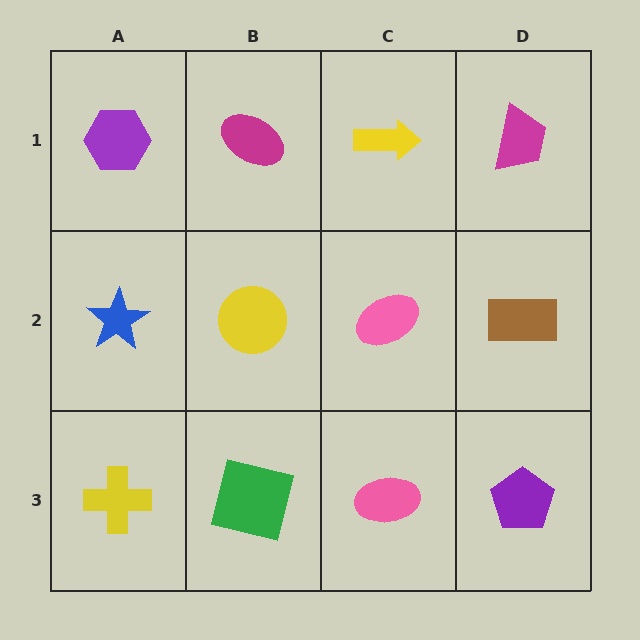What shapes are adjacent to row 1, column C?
A pink ellipse (row 2, column C), a magenta ellipse (row 1, column B), a magenta trapezoid (row 1, column D).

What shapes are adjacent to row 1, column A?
A blue star (row 2, column A), a magenta ellipse (row 1, column B).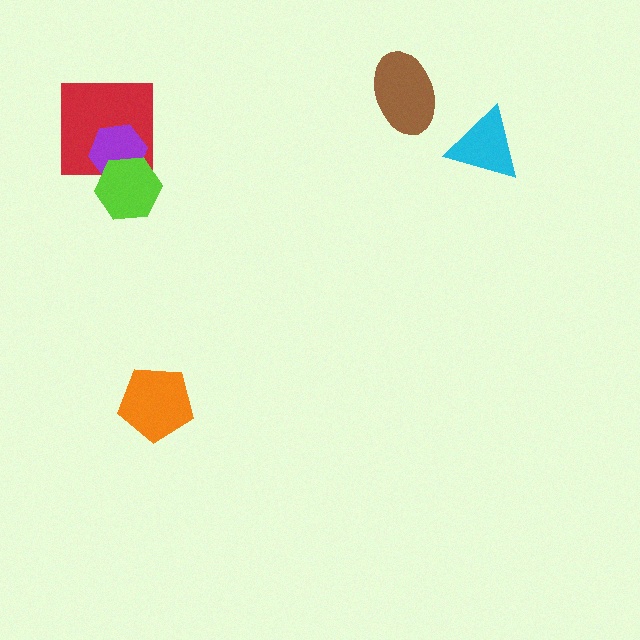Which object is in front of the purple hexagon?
The lime hexagon is in front of the purple hexagon.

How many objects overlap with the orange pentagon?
0 objects overlap with the orange pentagon.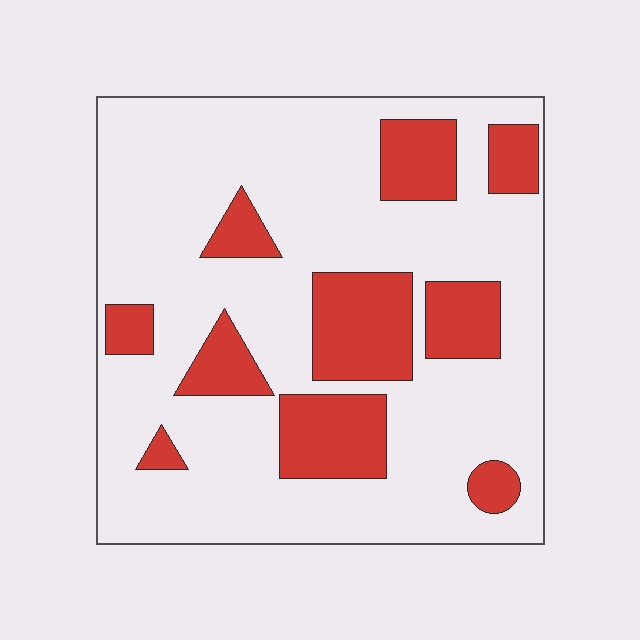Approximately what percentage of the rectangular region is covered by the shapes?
Approximately 25%.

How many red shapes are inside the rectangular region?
10.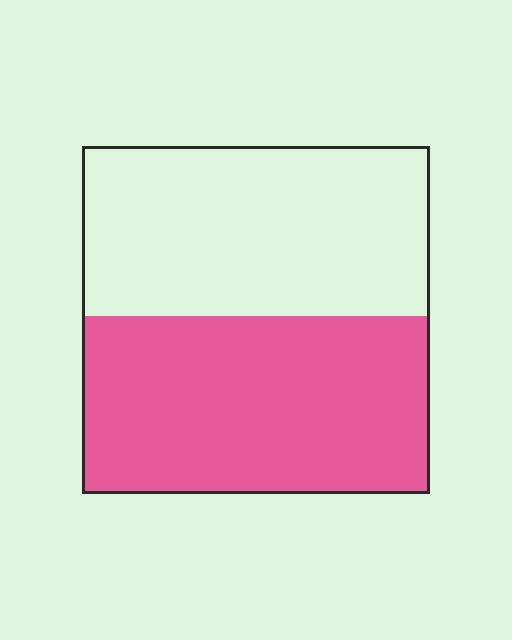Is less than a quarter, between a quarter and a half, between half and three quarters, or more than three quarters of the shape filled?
Between half and three quarters.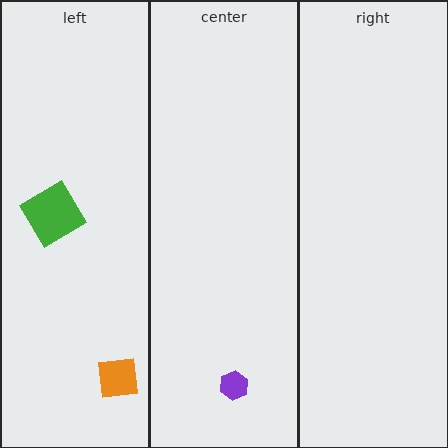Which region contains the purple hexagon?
The center region.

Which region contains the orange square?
The left region.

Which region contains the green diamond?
The left region.